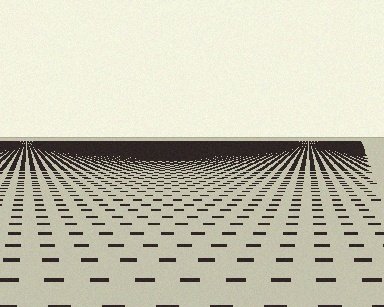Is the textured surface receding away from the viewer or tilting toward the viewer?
The surface is receding away from the viewer. Texture elements get smaller and denser toward the top.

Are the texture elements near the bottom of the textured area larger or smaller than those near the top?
Larger. Near the bottom, elements are closer to the viewer and appear at a bigger on-screen size.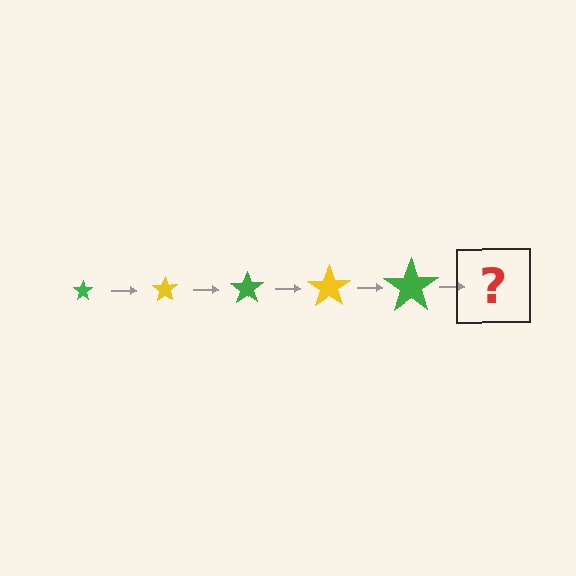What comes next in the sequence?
The next element should be a yellow star, larger than the previous one.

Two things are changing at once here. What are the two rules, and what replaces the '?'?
The two rules are that the star grows larger each step and the color cycles through green and yellow. The '?' should be a yellow star, larger than the previous one.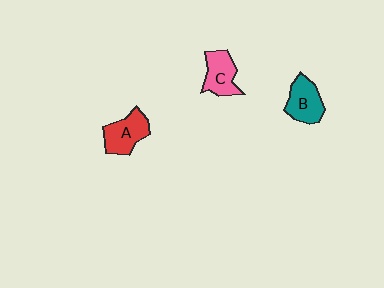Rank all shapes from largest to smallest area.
From largest to smallest: A (red), B (teal), C (pink).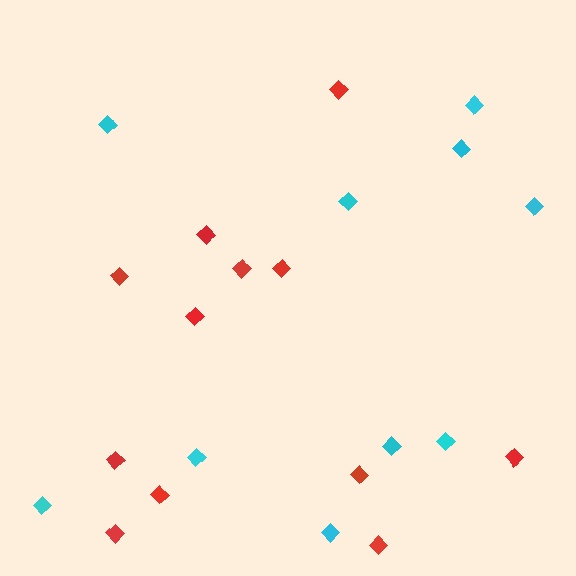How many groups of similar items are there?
There are 2 groups: one group of red diamonds (12) and one group of cyan diamonds (10).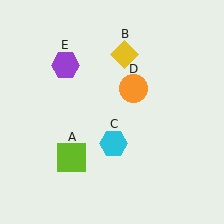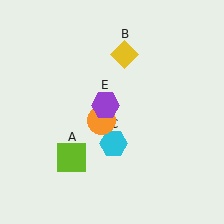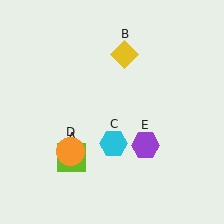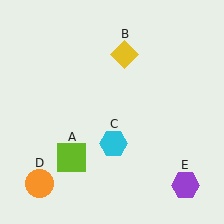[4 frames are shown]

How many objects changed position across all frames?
2 objects changed position: orange circle (object D), purple hexagon (object E).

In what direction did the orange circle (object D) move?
The orange circle (object D) moved down and to the left.